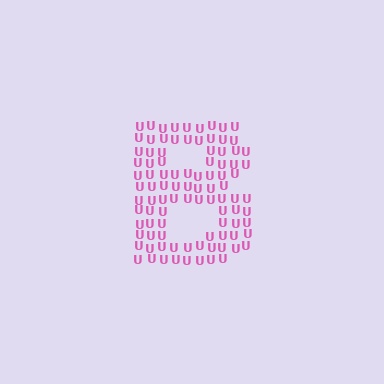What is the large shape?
The large shape is the letter B.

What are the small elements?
The small elements are letter U's.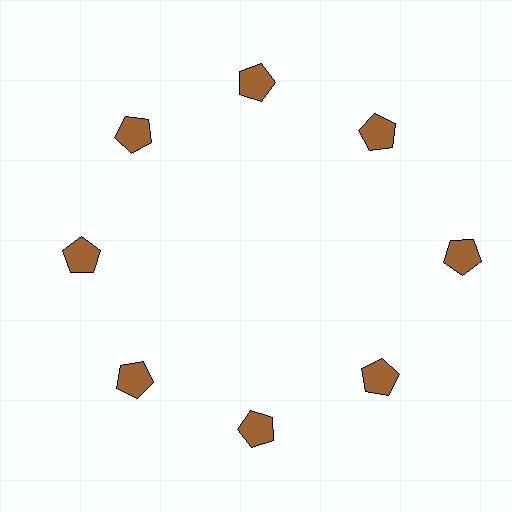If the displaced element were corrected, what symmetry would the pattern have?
It would have 8-fold rotational symmetry — the pattern would map onto itself every 45 degrees.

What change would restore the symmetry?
The symmetry would be restored by moving it inward, back onto the ring so that all 8 pentagons sit at equal angles and equal distance from the center.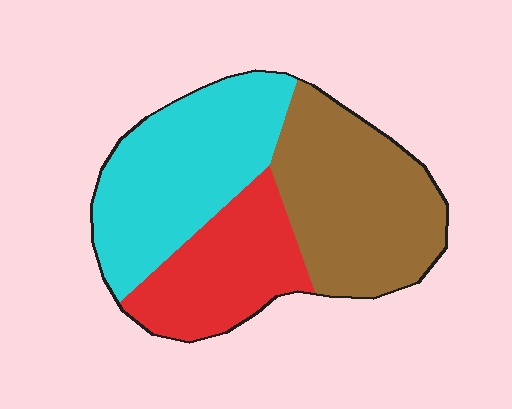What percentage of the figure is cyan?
Cyan covers roughly 35% of the figure.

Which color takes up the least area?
Red, at roughly 25%.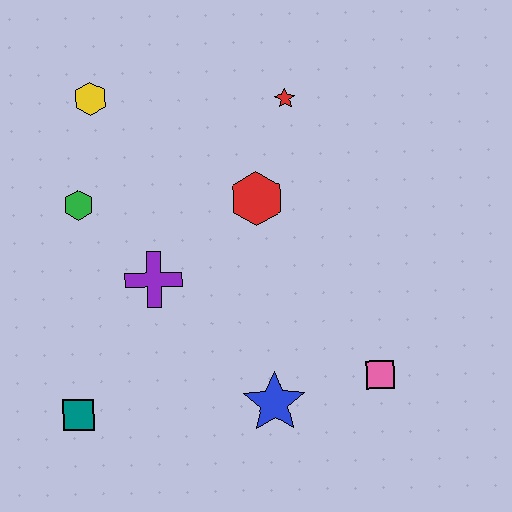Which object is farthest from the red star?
The teal square is farthest from the red star.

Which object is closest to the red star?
The red hexagon is closest to the red star.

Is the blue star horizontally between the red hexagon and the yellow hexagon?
No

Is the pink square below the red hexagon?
Yes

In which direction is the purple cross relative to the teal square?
The purple cross is above the teal square.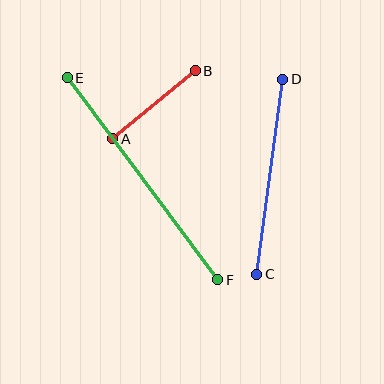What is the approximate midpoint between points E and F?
The midpoint is at approximately (142, 179) pixels.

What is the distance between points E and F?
The distance is approximately 252 pixels.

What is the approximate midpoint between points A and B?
The midpoint is at approximately (154, 105) pixels.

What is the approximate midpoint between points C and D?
The midpoint is at approximately (270, 177) pixels.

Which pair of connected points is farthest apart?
Points E and F are farthest apart.